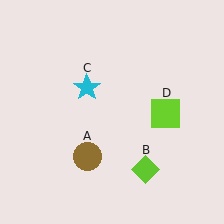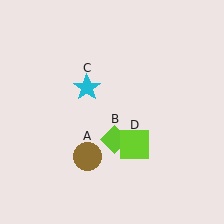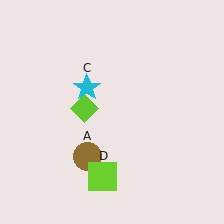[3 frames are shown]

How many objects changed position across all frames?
2 objects changed position: lime diamond (object B), lime square (object D).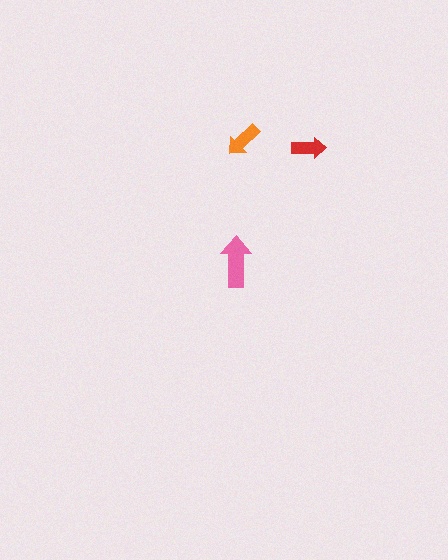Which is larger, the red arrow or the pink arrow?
The pink one.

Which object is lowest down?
The pink arrow is bottommost.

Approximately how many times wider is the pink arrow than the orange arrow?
About 1.5 times wider.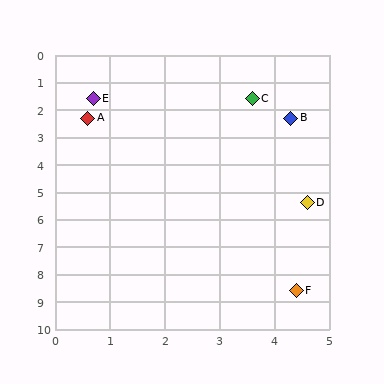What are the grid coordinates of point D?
Point D is at approximately (4.6, 5.4).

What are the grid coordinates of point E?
Point E is at approximately (0.7, 1.6).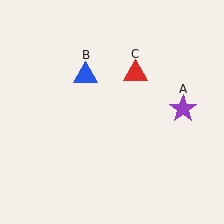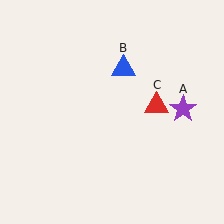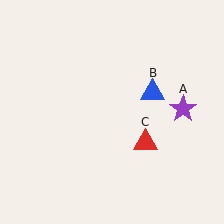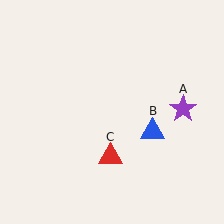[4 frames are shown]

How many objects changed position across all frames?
2 objects changed position: blue triangle (object B), red triangle (object C).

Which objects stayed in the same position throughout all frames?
Purple star (object A) remained stationary.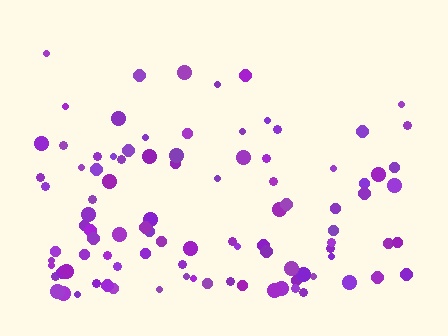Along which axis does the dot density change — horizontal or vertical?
Vertical.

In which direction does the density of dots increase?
From top to bottom, with the bottom side densest.